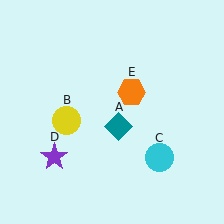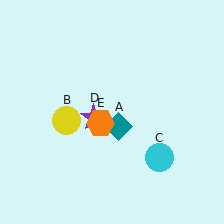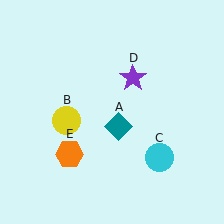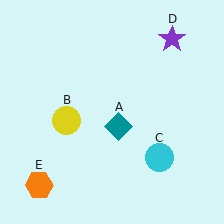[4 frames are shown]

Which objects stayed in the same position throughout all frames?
Teal diamond (object A) and yellow circle (object B) and cyan circle (object C) remained stationary.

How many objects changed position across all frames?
2 objects changed position: purple star (object D), orange hexagon (object E).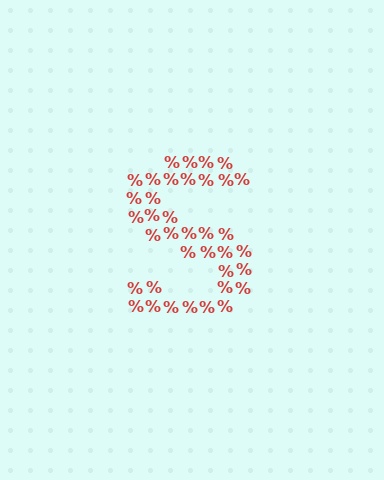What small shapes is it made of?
It is made of small percent signs.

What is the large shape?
The large shape is the letter S.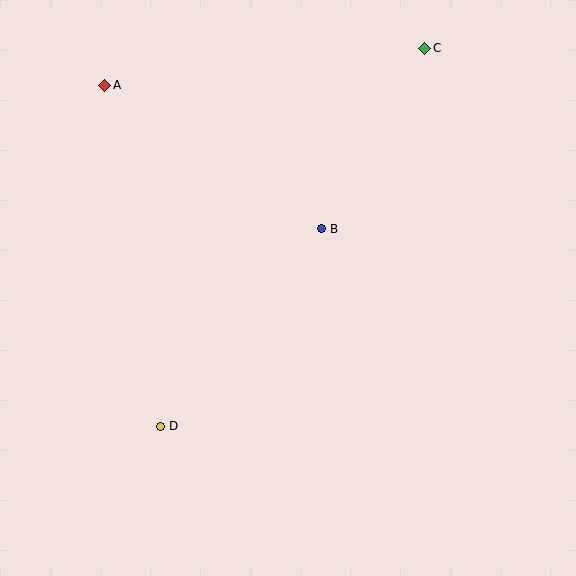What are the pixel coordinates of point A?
Point A is at (105, 85).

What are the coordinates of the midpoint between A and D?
The midpoint between A and D is at (133, 256).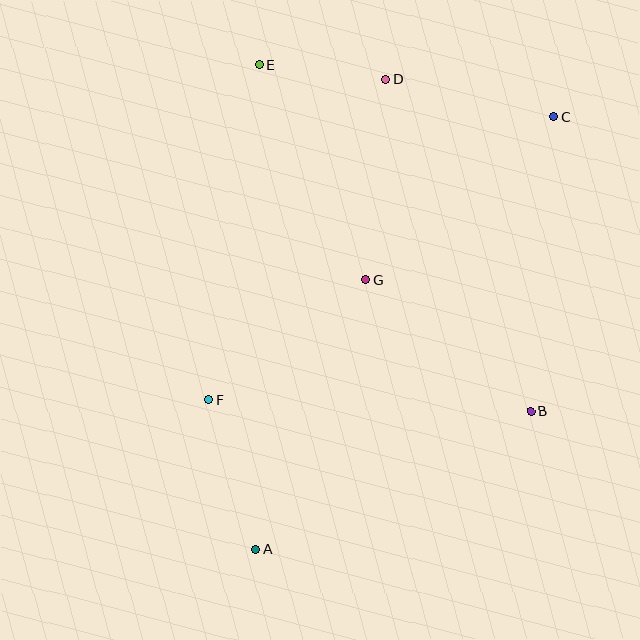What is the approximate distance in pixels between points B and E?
The distance between B and E is approximately 440 pixels.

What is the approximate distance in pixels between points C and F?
The distance between C and F is approximately 446 pixels.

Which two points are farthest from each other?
Points A and C are farthest from each other.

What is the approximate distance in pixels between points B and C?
The distance between B and C is approximately 296 pixels.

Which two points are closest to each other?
Points D and E are closest to each other.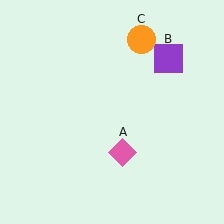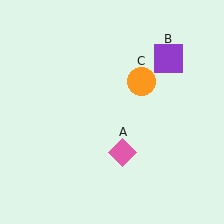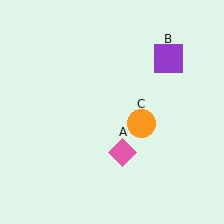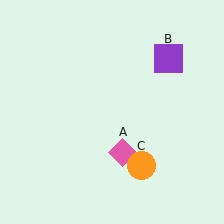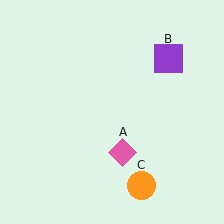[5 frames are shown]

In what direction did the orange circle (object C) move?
The orange circle (object C) moved down.